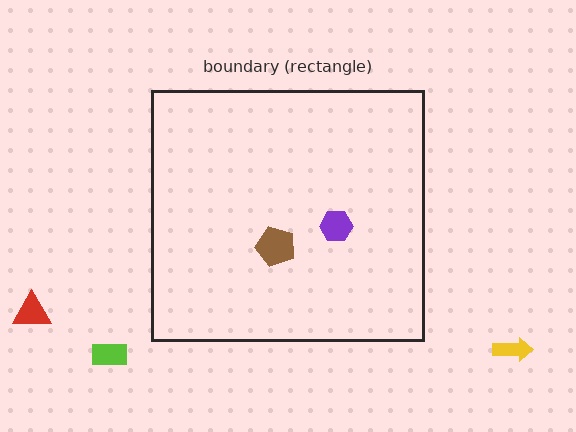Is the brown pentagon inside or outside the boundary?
Inside.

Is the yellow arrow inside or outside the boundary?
Outside.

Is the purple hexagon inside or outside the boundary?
Inside.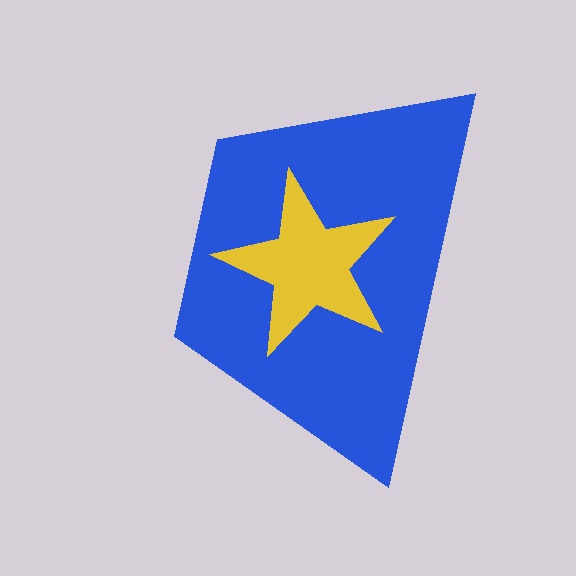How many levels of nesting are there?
2.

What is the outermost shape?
The blue trapezoid.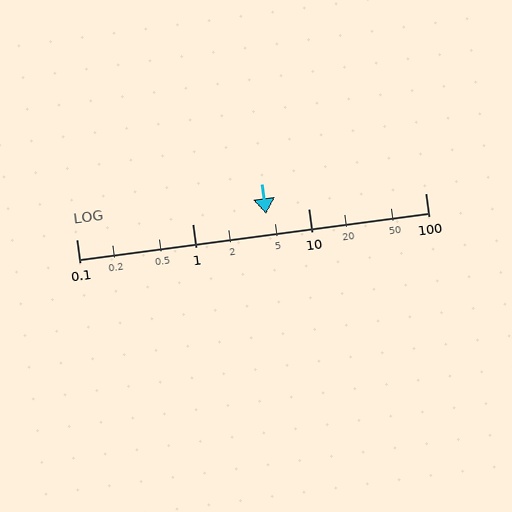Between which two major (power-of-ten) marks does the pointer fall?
The pointer is between 1 and 10.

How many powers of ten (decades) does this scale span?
The scale spans 3 decades, from 0.1 to 100.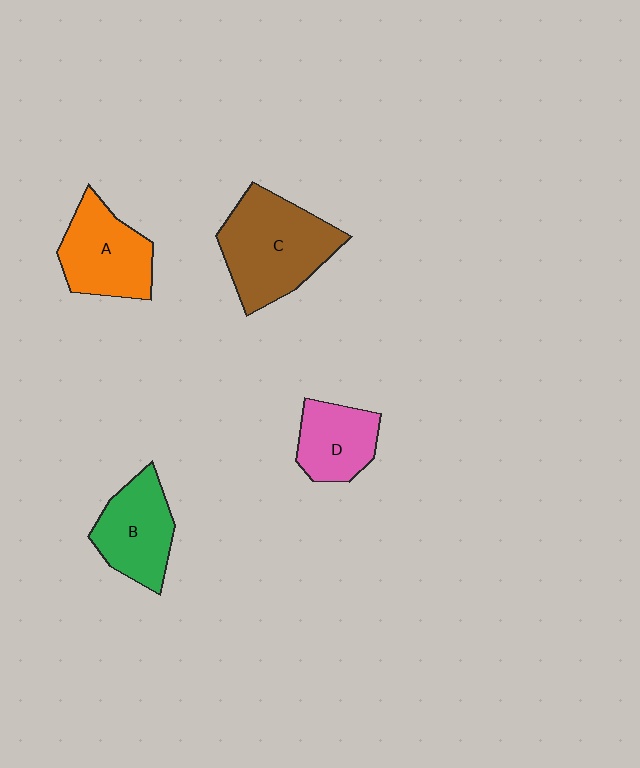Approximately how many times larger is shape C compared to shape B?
Approximately 1.4 times.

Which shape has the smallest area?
Shape D (pink).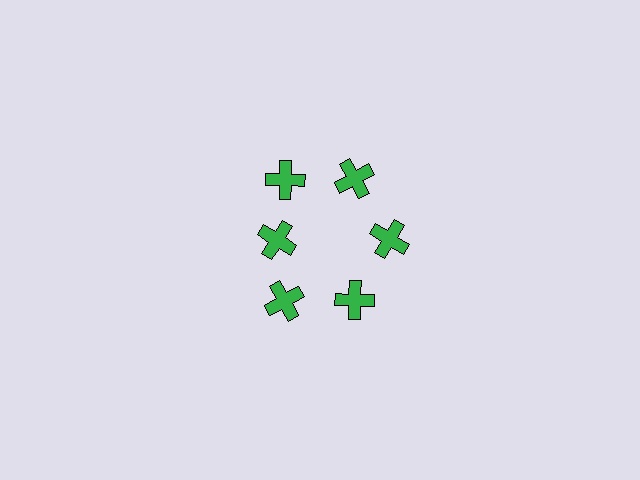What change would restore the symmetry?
The symmetry would be restored by moving it outward, back onto the ring so that all 6 crosses sit at equal angles and equal distance from the center.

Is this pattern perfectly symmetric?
No. The 6 green crosses are arranged in a ring, but one element near the 9 o'clock position is pulled inward toward the center, breaking the 6-fold rotational symmetry.